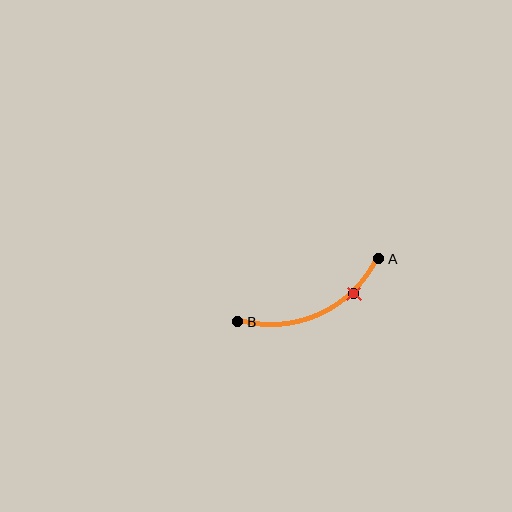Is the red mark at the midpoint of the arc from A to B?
No. The red mark lies on the arc but is closer to endpoint A. The arc midpoint would be at the point on the curve equidistant along the arc from both A and B.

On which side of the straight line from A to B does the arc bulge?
The arc bulges below the straight line connecting A and B.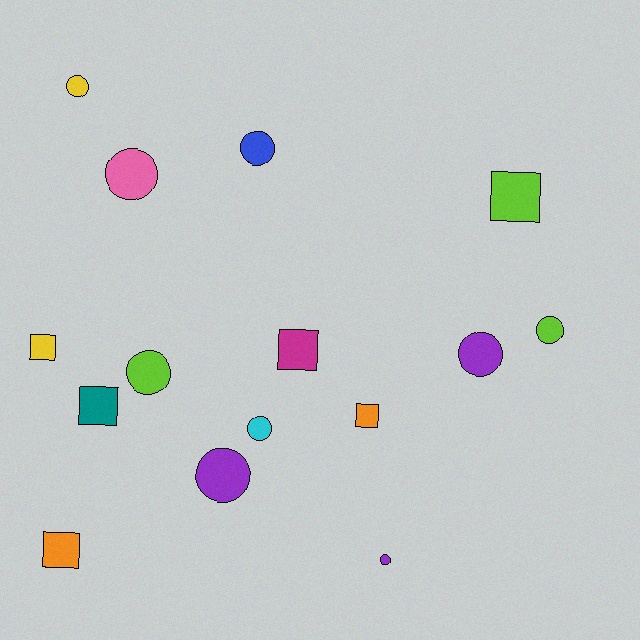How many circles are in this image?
There are 9 circles.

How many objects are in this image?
There are 15 objects.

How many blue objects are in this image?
There is 1 blue object.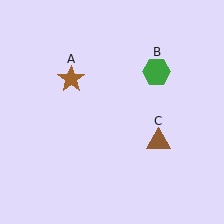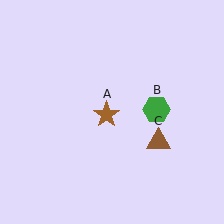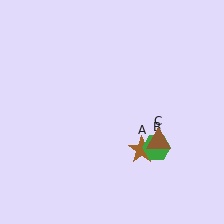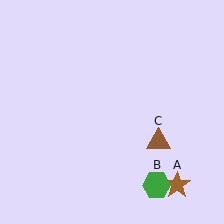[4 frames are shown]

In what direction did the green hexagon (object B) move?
The green hexagon (object B) moved down.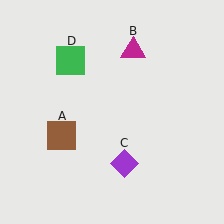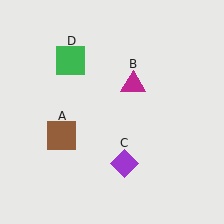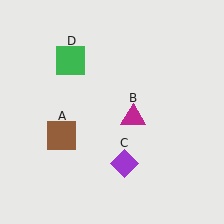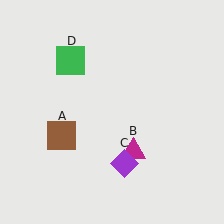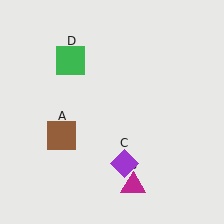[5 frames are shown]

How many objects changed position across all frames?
1 object changed position: magenta triangle (object B).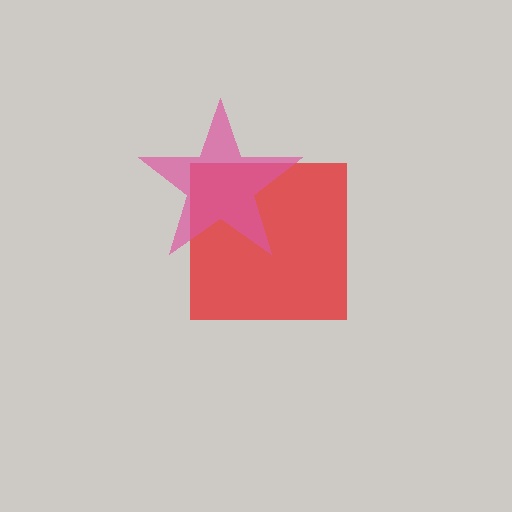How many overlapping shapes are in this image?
There are 2 overlapping shapes in the image.